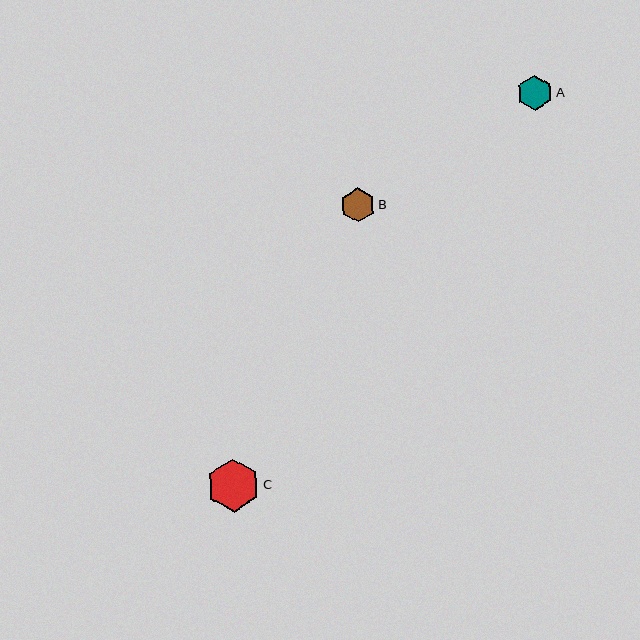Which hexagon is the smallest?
Hexagon B is the smallest with a size of approximately 34 pixels.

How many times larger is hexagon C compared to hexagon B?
Hexagon C is approximately 1.5 times the size of hexagon B.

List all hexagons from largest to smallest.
From largest to smallest: C, A, B.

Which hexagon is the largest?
Hexagon C is the largest with a size of approximately 53 pixels.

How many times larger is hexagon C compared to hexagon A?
Hexagon C is approximately 1.5 times the size of hexagon A.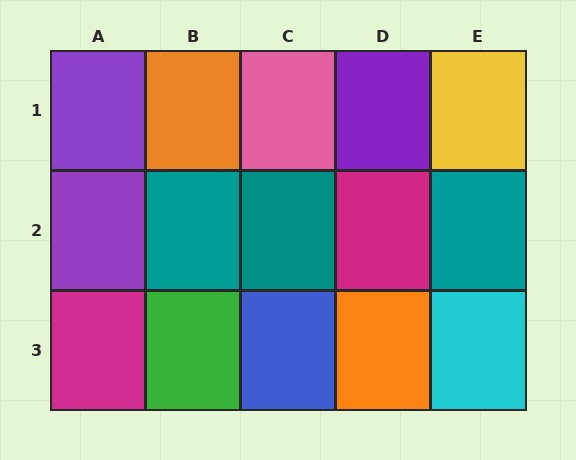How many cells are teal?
3 cells are teal.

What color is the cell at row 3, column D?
Orange.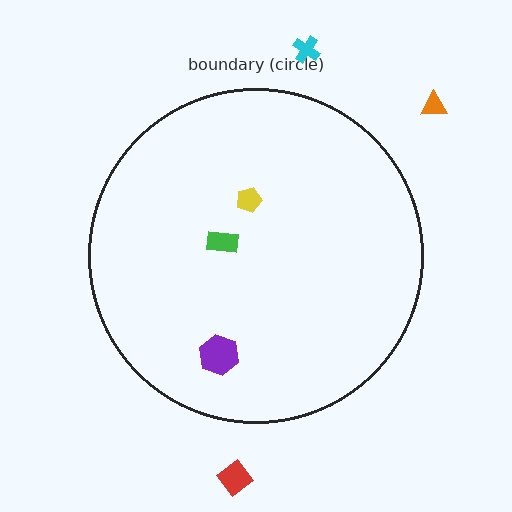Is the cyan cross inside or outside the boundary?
Outside.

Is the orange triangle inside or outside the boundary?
Outside.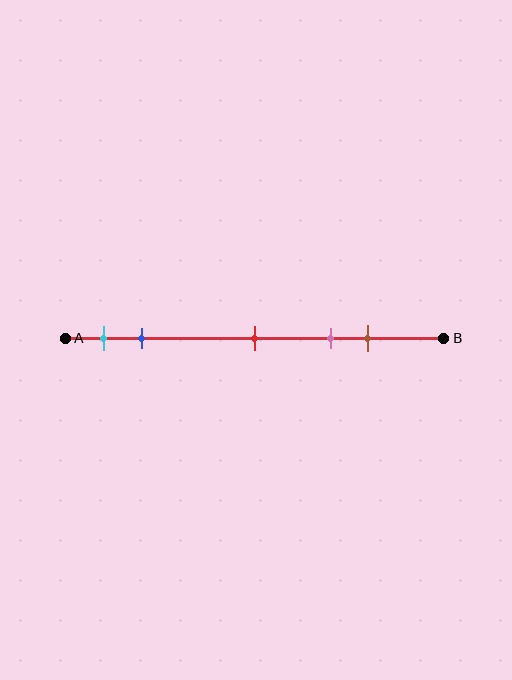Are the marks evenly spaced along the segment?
No, the marks are not evenly spaced.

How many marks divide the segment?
There are 5 marks dividing the segment.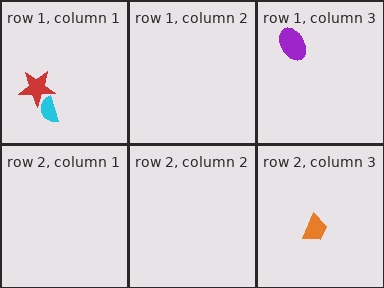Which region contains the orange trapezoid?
The row 2, column 3 region.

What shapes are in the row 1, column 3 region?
The purple ellipse.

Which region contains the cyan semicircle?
The row 1, column 1 region.